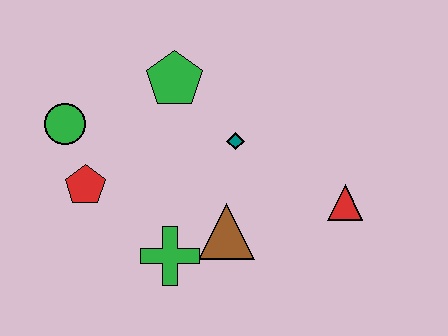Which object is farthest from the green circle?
The red triangle is farthest from the green circle.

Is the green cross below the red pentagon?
Yes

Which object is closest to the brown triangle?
The green cross is closest to the brown triangle.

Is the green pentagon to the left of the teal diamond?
Yes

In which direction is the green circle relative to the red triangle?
The green circle is to the left of the red triangle.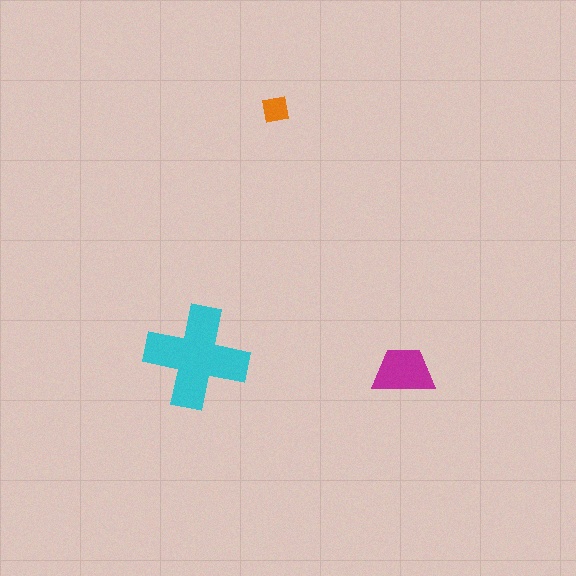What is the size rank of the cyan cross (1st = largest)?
1st.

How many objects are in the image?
There are 3 objects in the image.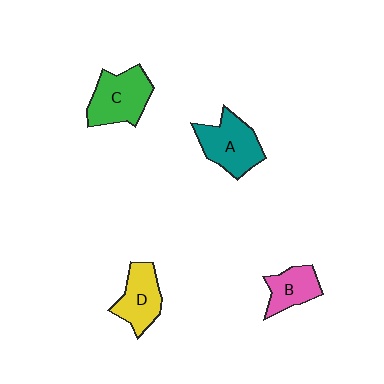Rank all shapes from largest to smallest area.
From largest to smallest: C (green), A (teal), D (yellow), B (pink).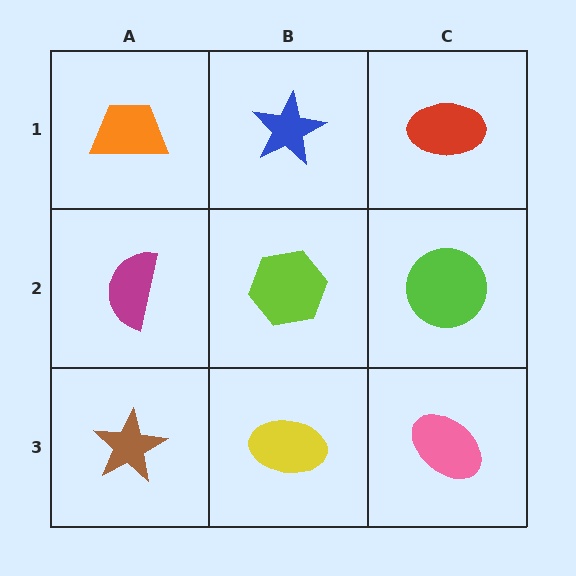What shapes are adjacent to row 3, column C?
A lime circle (row 2, column C), a yellow ellipse (row 3, column B).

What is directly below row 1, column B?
A lime hexagon.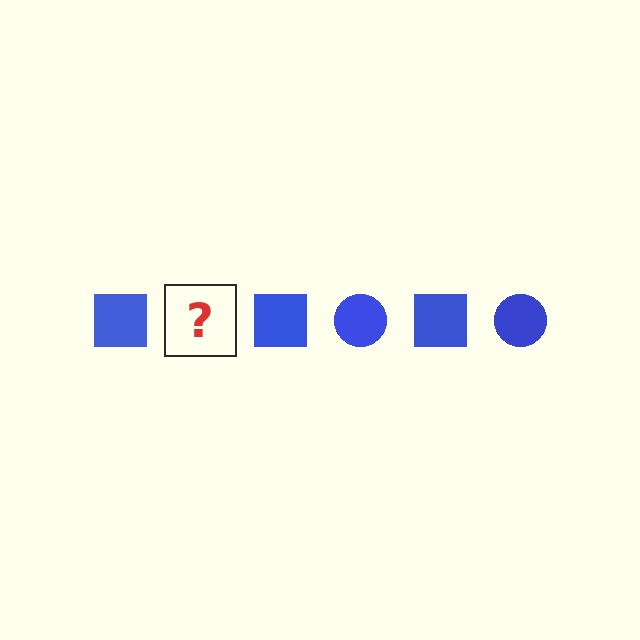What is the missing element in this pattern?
The missing element is a blue circle.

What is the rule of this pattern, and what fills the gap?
The rule is that the pattern cycles through square, circle shapes in blue. The gap should be filled with a blue circle.